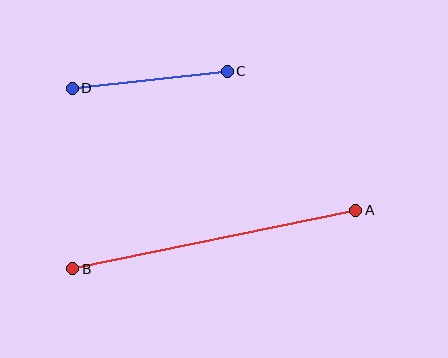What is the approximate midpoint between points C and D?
The midpoint is at approximately (150, 80) pixels.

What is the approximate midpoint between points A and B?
The midpoint is at approximately (214, 240) pixels.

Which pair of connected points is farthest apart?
Points A and B are farthest apart.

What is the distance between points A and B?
The distance is approximately 289 pixels.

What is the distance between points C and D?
The distance is approximately 156 pixels.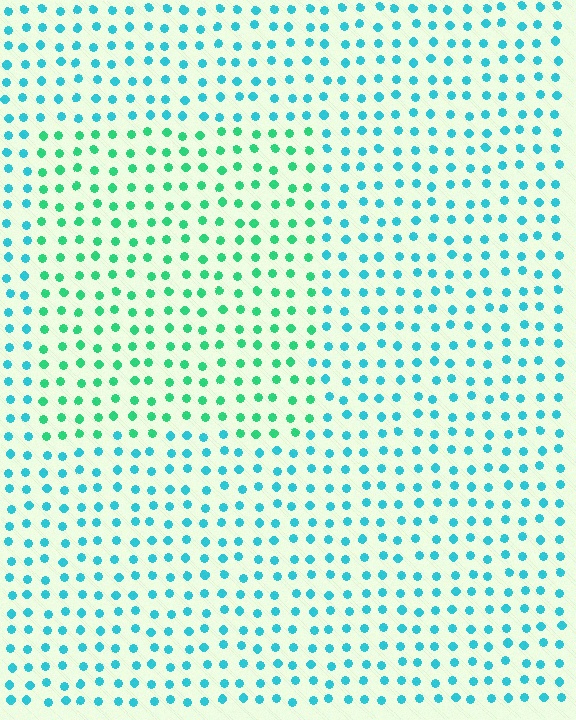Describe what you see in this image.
The image is filled with small cyan elements in a uniform arrangement. A rectangle-shaped region is visible where the elements are tinted to a slightly different hue, forming a subtle color boundary.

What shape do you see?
I see a rectangle.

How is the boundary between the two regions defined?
The boundary is defined purely by a slight shift in hue (about 37 degrees). Spacing, size, and orientation are identical on both sides.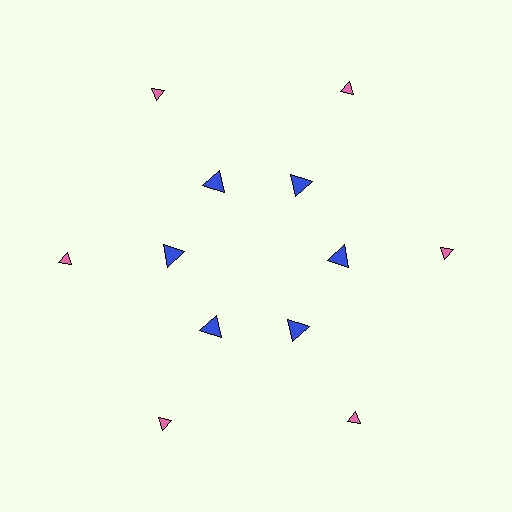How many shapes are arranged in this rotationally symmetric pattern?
There are 12 shapes, arranged in 6 groups of 2.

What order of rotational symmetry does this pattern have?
This pattern has 6-fold rotational symmetry.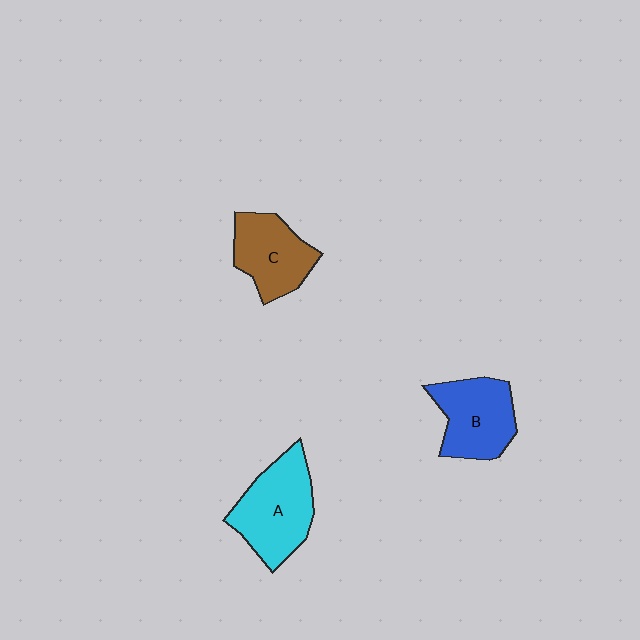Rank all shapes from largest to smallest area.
From largest to smallest: A (cyan), B (blue), C (brown).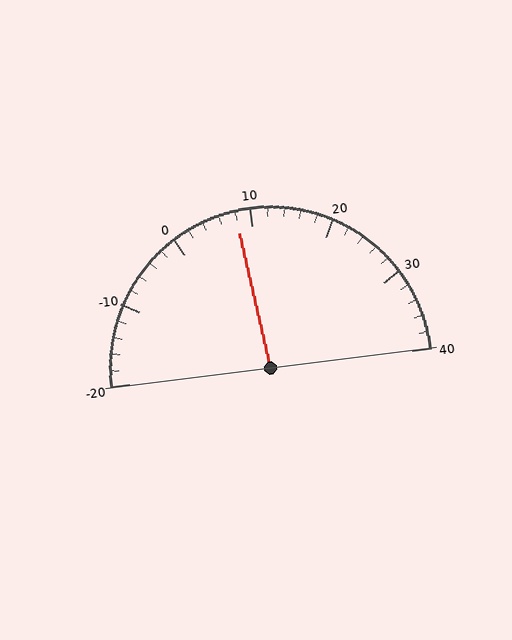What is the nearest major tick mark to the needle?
The nearest major tick mark is 10.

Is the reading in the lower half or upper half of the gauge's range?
The reading is in the lower half of the range (-20 to 40).